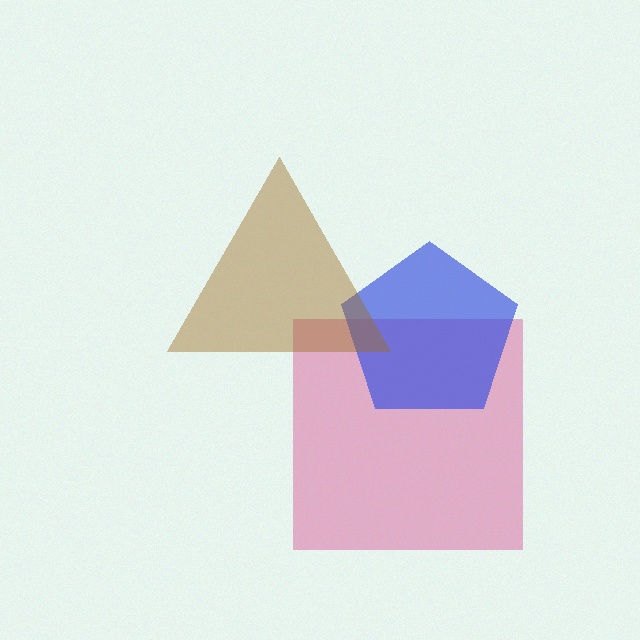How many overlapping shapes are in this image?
There are 3 overlapping shapes in the image.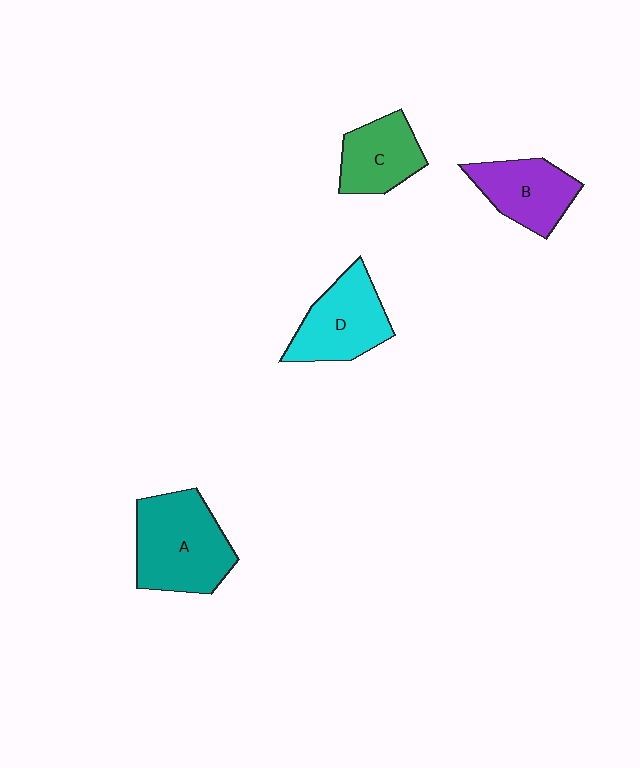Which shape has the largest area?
Shape A (teal).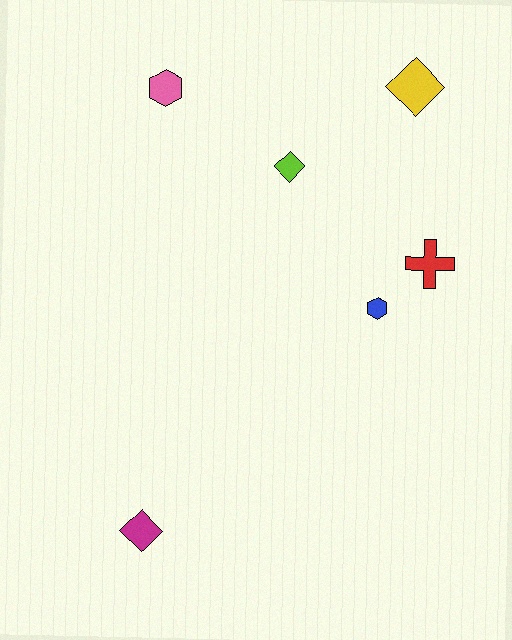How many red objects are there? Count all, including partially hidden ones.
There is 1 red object.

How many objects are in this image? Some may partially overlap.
There are 6 objects.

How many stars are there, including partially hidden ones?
There are no stars.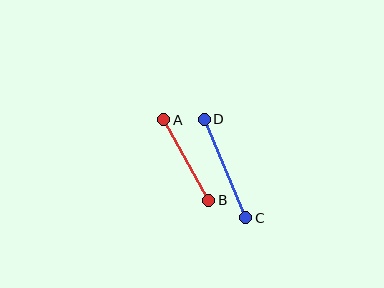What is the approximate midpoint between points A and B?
The midpoint is at approximately (186, 160) pixels.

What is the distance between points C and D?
The distance is approximately 107 pixels.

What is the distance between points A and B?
The distance is approximately 92 pixels.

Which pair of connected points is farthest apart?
Points C and D are farthest apart.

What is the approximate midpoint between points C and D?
The midpoint is at approximately (225, 168) pixels.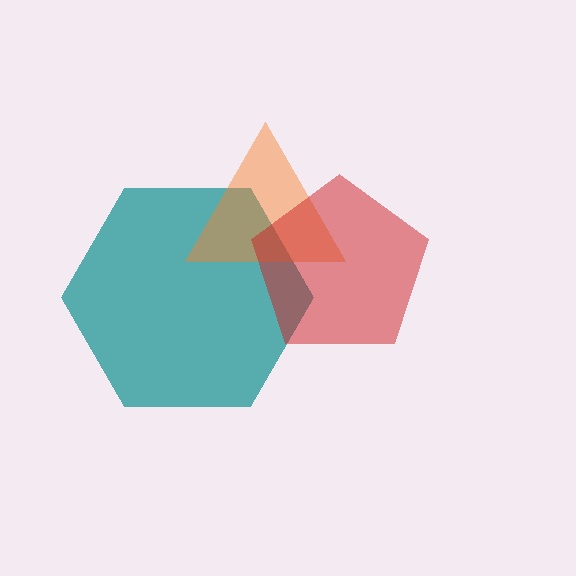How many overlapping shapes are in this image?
There are 3 overlapping shapes in the image.